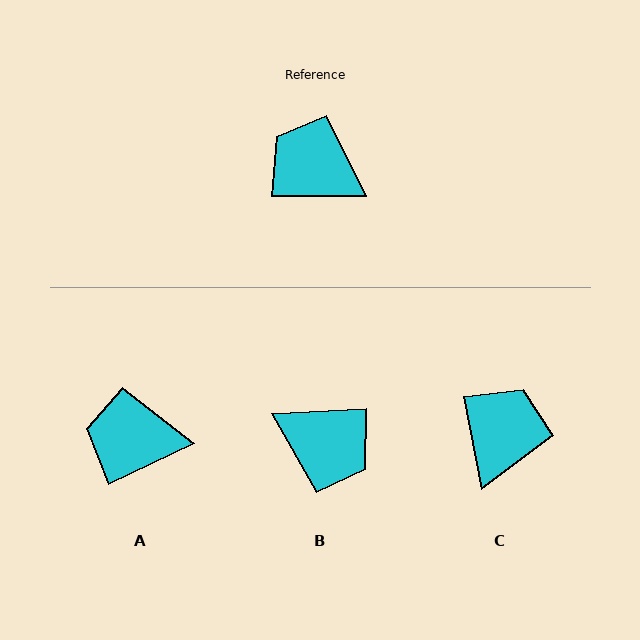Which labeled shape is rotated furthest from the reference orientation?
B, about 177 degrees away.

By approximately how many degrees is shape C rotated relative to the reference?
Approximately 79 degrees clockwise.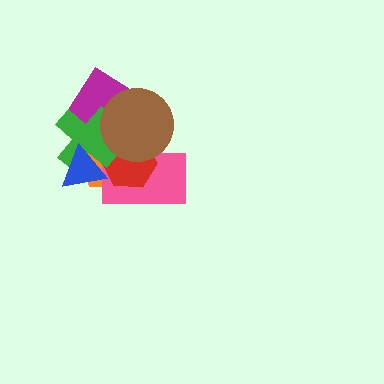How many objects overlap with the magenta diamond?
3 objects overlap with the magenta diamond.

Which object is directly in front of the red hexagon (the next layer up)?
The green cross is directly in front of the red hexagon.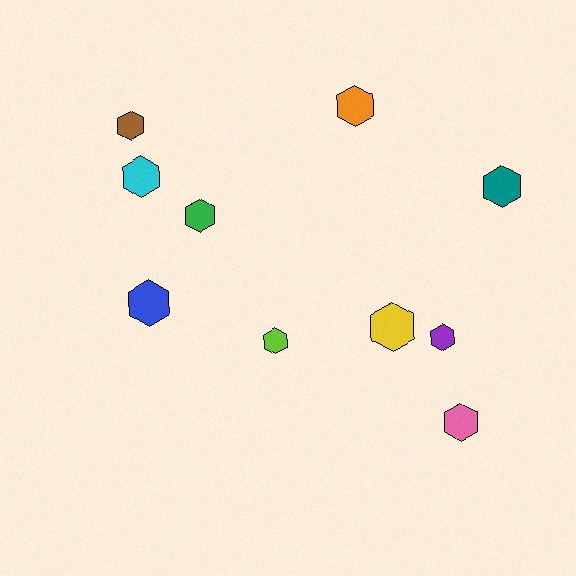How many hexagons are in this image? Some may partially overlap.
There are 10 hexagons.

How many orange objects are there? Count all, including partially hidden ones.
There is 1 orange object.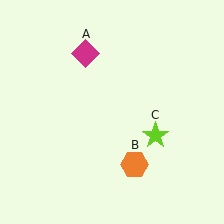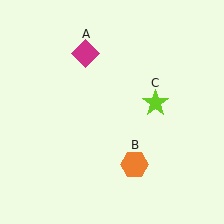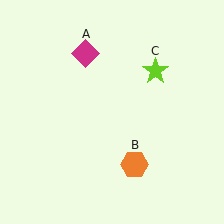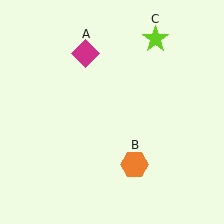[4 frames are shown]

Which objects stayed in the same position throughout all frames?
Magenta diamond (object A) and orange hexagon (object B) remained stationary.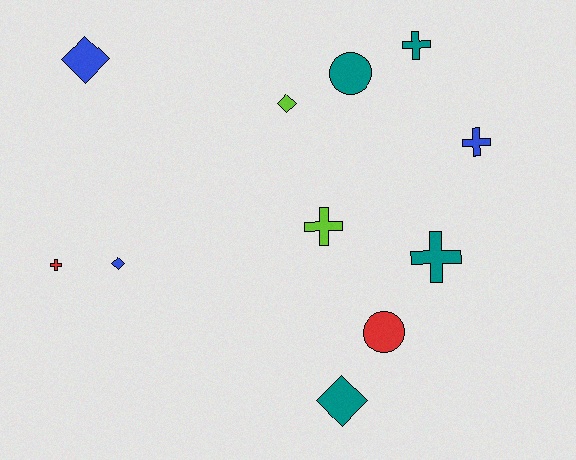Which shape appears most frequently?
Cross, with 5 objects.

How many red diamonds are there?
There are no red diamonds.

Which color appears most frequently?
Teal, with 4 objects.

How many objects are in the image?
There are 11 objects.